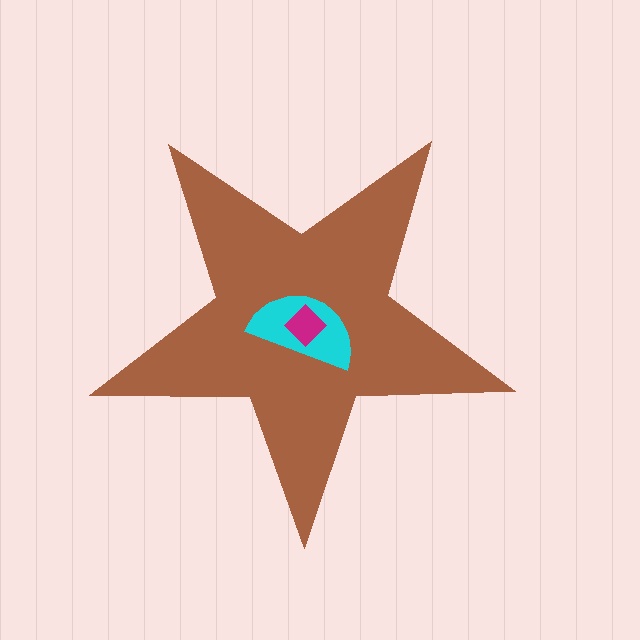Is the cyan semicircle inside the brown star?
Yes.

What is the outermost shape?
The brown star.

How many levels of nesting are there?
3.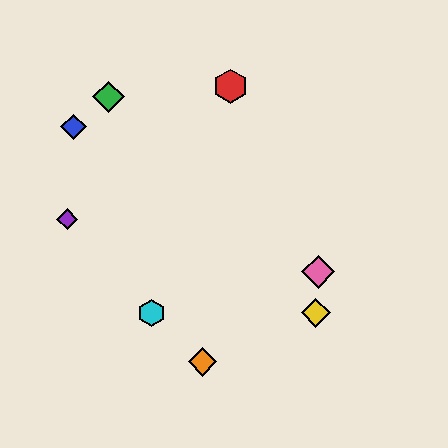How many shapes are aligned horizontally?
2 shapes (the yellow diamond, the cyan hexagon) are aligned horizontally.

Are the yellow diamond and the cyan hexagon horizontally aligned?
Yes, both are at y≈313.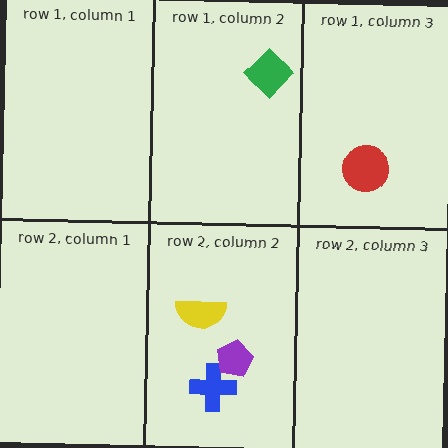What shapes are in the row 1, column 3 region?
The red circle.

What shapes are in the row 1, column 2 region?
The green diamond.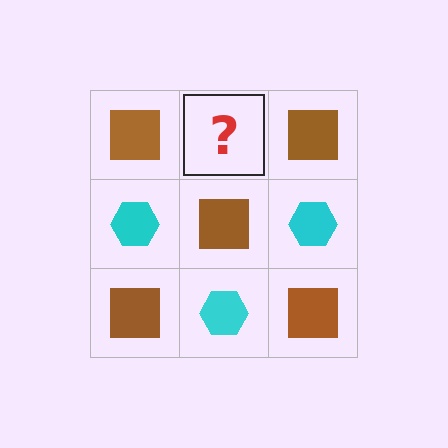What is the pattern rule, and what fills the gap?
The rule is that it alternates brown square and cyan hexagon in a checkerboard pattern. The gap should be filled with a cyan hexagon.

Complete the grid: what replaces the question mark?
The question mark should be replaced with a cyan hexagon.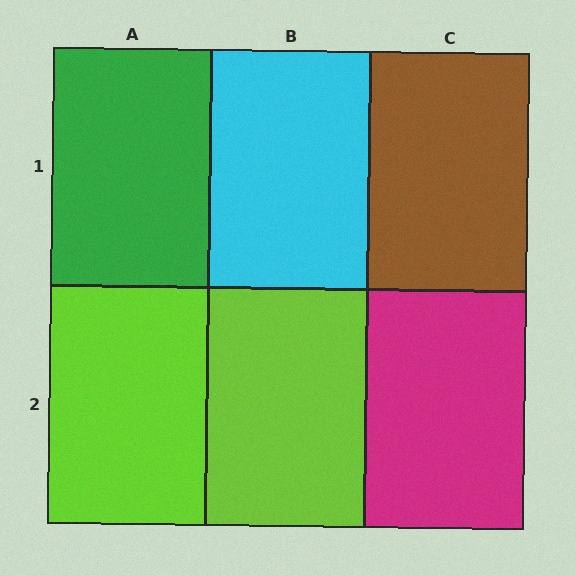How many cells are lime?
2 cells are lime.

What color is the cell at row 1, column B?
Cyan.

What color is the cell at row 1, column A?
Green.